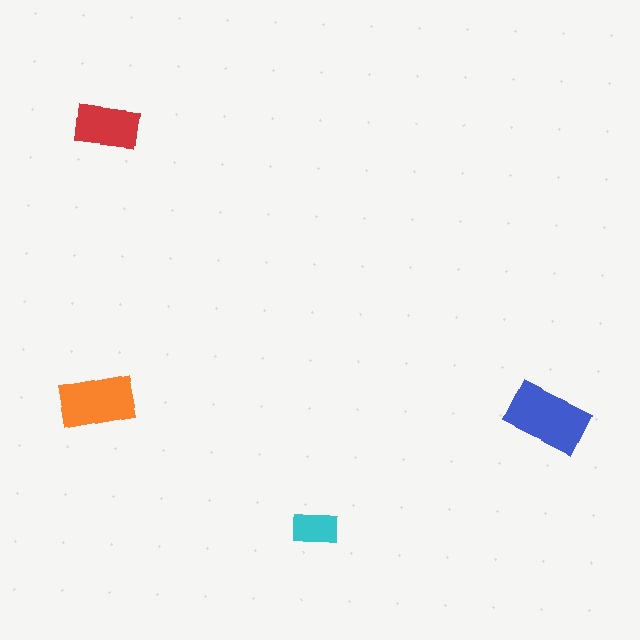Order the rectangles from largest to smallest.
the blue one, the orange one, the red one, the cyan one.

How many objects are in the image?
There are 4 objects in the image.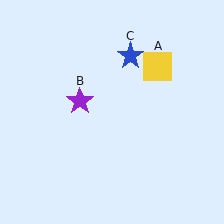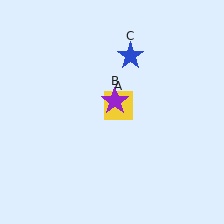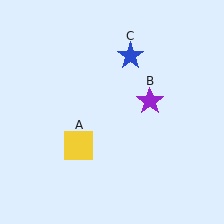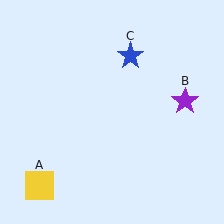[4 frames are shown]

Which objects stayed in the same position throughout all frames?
Blue star (object C) remained stationary.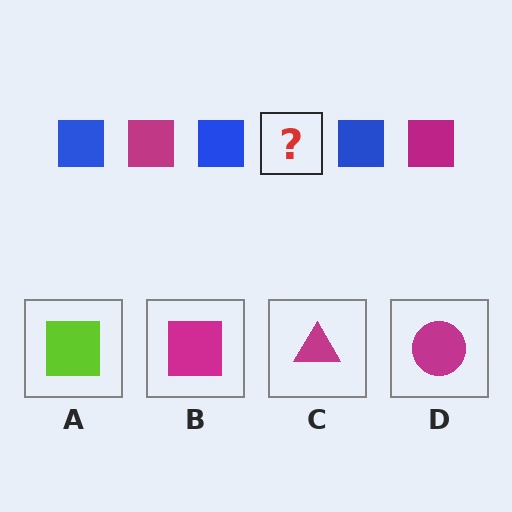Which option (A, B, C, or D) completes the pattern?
B.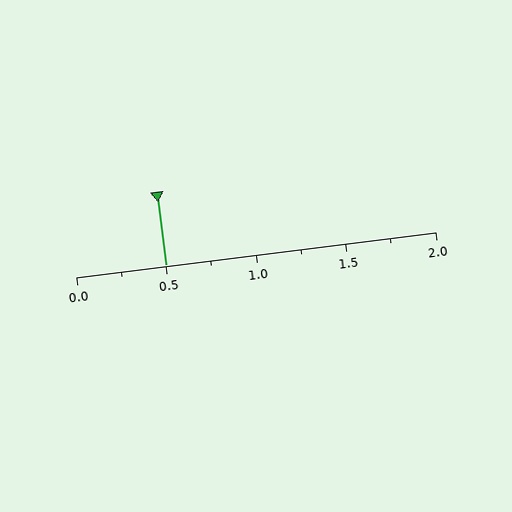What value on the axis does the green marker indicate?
The marker indicates approximately 0.5.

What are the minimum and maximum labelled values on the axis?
The axis runs from 0.0 to 2.0.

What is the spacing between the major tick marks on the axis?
The major ticks are spaced 0.5 apart.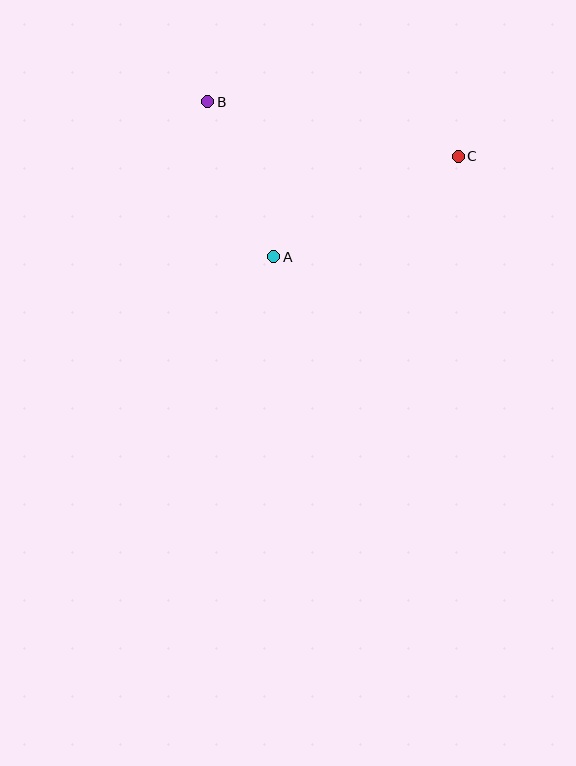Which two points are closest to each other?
Points A and B are closest to each other.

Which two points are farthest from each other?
Points B and C are farthest from each other.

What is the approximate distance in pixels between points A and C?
The distance between A and C is approximately 210 pixels.